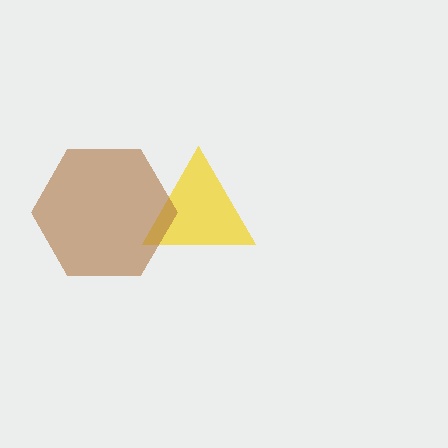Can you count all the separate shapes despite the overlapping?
Yes, there are 2 separate shapes.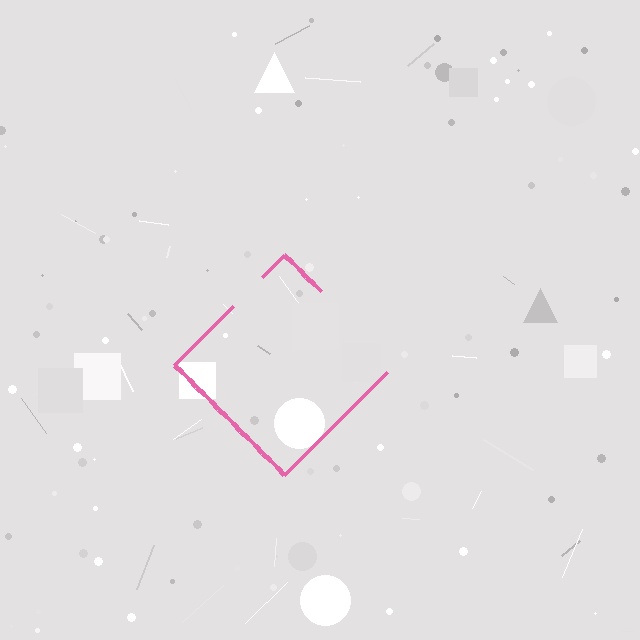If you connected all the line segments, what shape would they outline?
They would outline a diamond.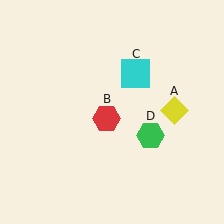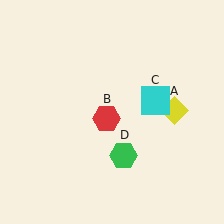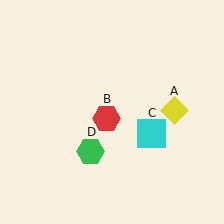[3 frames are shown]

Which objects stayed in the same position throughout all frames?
Yellow diamond (object A) and red hexagon (object B) remained stationary.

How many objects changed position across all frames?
2 objects changed position: cyan square (object C), green hexagon (object D).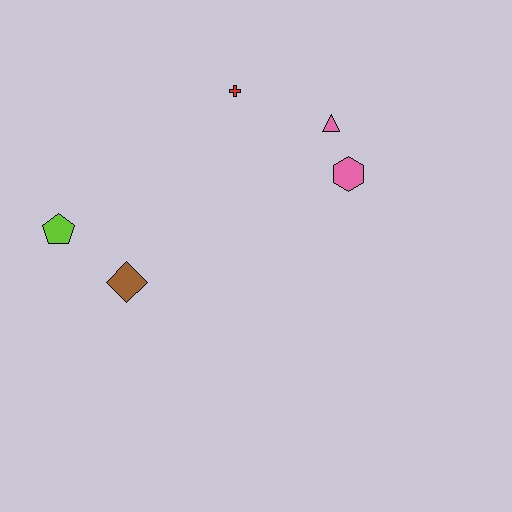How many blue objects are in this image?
There are no blue objects.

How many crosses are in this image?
There is 1 cross.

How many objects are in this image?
There are 5 objects.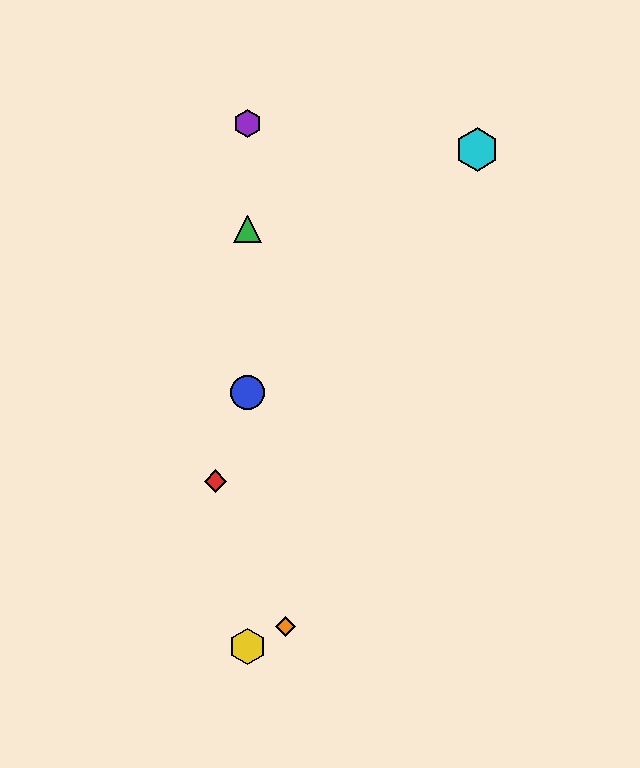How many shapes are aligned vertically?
4 shapes (the blue circle, the green triangle, the yellow hexagon, the purple hexagon) are aligned vertically.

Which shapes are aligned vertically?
The blue circle, the green triangle, the yellow hexagon, the purple hexagon are aligned vertically.